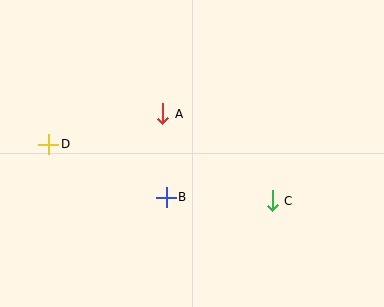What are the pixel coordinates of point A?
Point A is at (163, 114).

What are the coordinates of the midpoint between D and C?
The midpoint between D and C is at (161, 173).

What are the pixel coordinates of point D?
Point D is at (49, 144).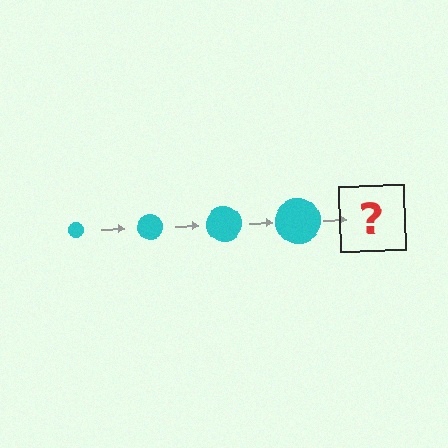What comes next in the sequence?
The next element should be a cyan circle, larger than the previous one.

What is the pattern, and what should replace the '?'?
The pattern is that the circle gets progressively larger each step. The '?' should be a cyan circle, larger than the previous one.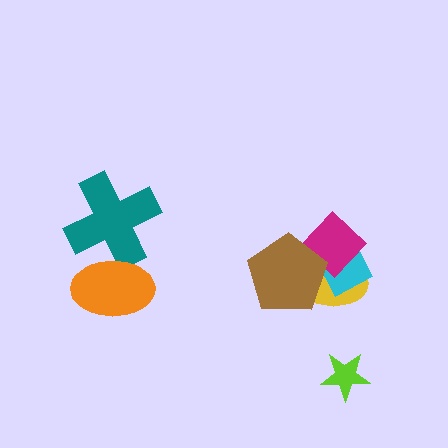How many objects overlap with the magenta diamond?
3 objects overlap with the magenta diamond.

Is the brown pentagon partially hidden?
No, no other shape covers it.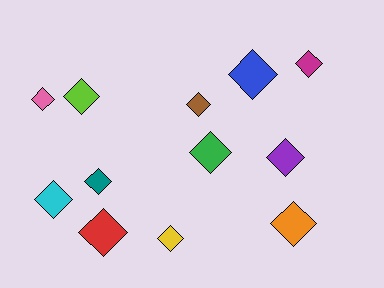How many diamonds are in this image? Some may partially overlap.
There are 12 diamonds.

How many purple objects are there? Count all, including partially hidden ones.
There is 1 purple object.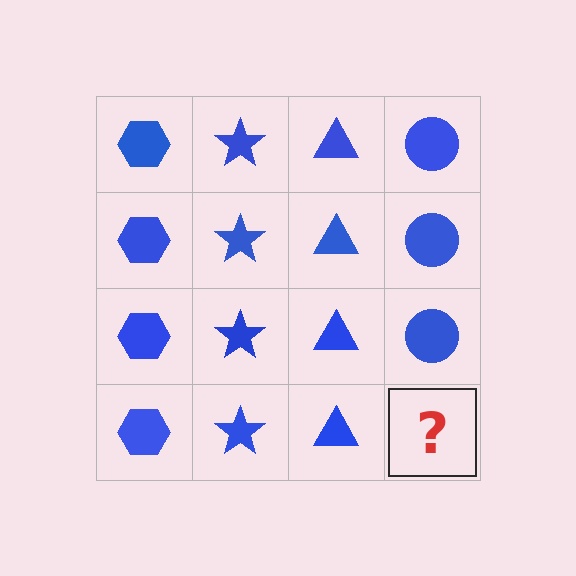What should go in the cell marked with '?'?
The missing cell should contain a blue circle.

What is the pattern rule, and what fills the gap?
The rule is that each column has a consistent shape. The gap should be filled with a blue circle.